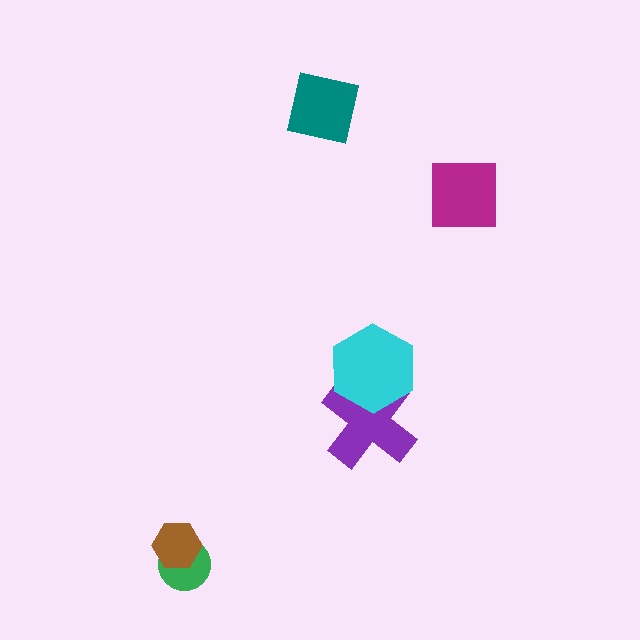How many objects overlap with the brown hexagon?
1 object overlaps with the brown hexagon.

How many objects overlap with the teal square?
0 objects overlap with the teal square.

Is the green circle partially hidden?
Yes, it is partially covered by another shape.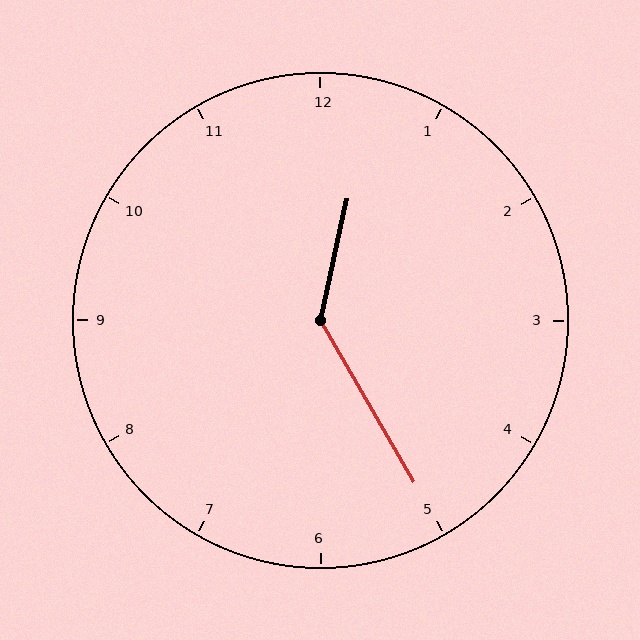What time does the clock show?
12:25.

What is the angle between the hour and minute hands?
Approximately 138 degrees.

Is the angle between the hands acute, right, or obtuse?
It is obtuse.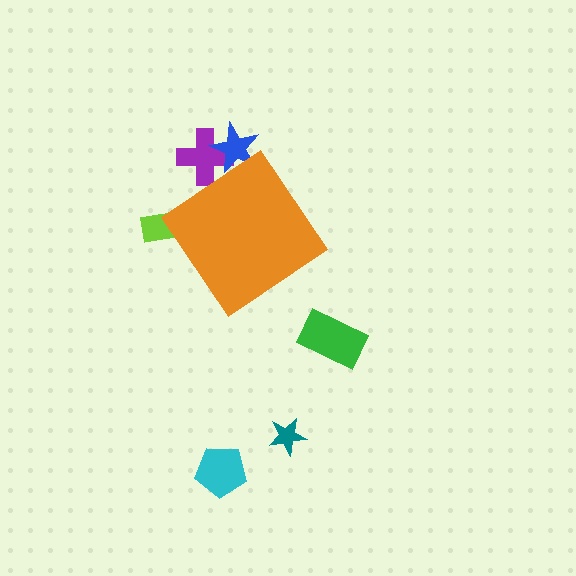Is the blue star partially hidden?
Yes, the blue star is partially hidden behind the orange diamond.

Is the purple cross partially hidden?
Yes, the purple cross is partially hidden behind the orange diamond.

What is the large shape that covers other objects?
An orange diamond.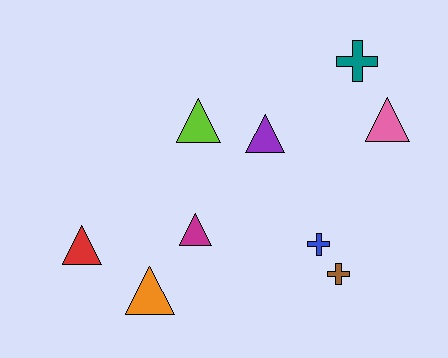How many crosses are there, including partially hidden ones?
There are 3 crosses.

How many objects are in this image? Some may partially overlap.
There are 9 objects.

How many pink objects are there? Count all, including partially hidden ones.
There is 1 pink object.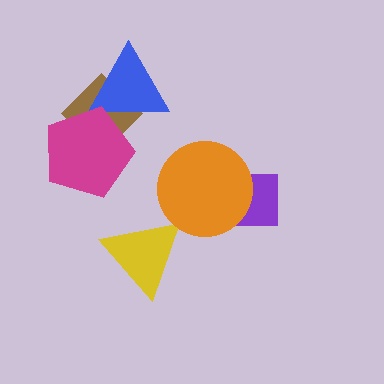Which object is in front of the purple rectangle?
The orange circle is in front of the purple rectangle.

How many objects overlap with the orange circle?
1 object overlaps with the orange circle.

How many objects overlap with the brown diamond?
2 objects overlap with the brown diamond.